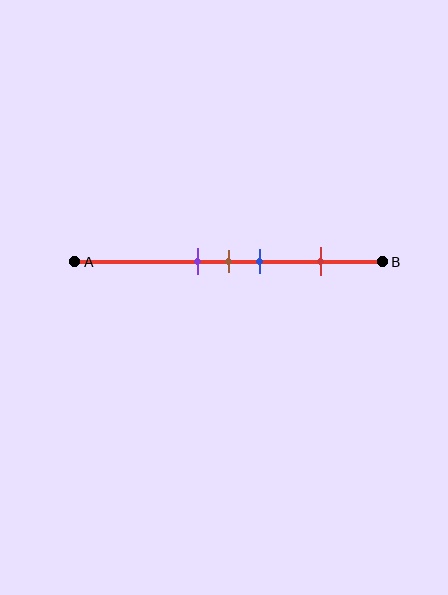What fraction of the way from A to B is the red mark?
The red mark is approximately 80% (0.8) of the way from A to B.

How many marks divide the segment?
There are 4 marks dividing the segment.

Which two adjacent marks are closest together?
The purple and brown marks are the closest adjacent pair.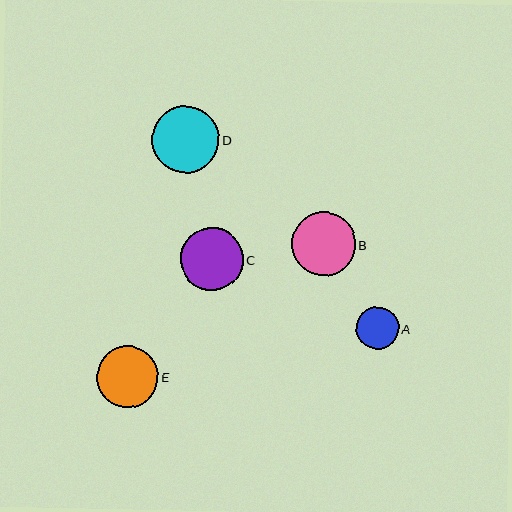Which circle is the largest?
Circle D is the largest with a size of approximately 68 pixels.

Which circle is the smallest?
Circle A is the smallest with a size of approximately 42 pixels.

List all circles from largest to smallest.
From largest to smallest: D, B, C, E, A.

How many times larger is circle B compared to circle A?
Circle B is approximately 1.5 times the size of circle A.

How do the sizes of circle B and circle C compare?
Circle B and circle C are approximately the same size.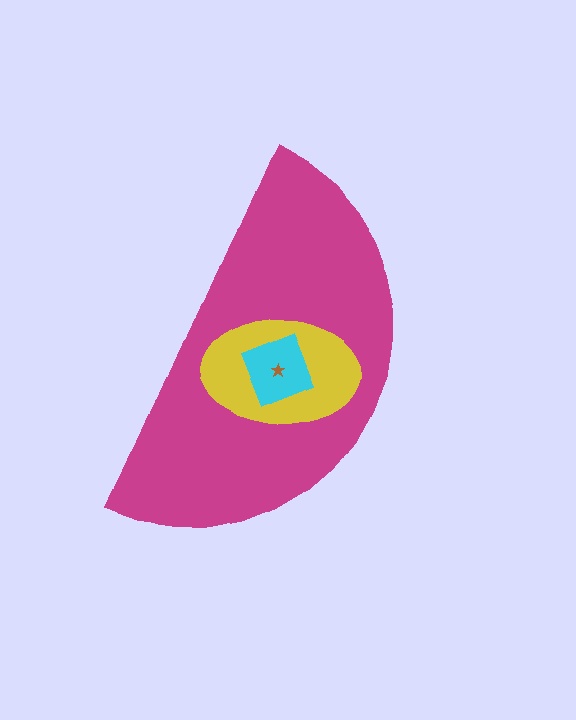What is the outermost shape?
The magenta semicircle.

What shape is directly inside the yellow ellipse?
The cyan square.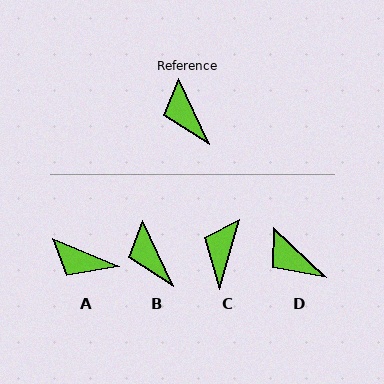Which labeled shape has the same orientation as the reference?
B.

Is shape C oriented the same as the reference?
No, it is off by about 42 degrees.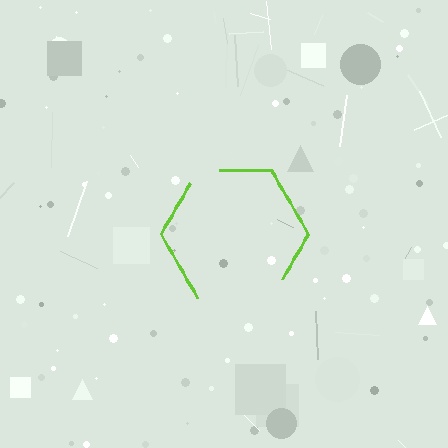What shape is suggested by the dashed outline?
The dashed outline suggests a hexagon.